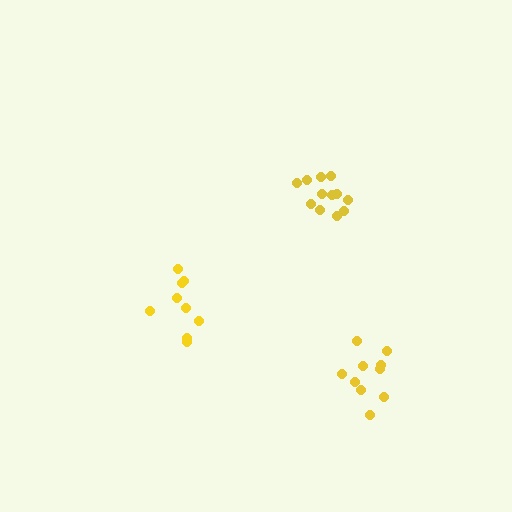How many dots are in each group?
Group 1: 12 dots, Group 2: 9 dots, Group 3: 10 dots (31 total).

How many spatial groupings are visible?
There are 3 spatial groupings.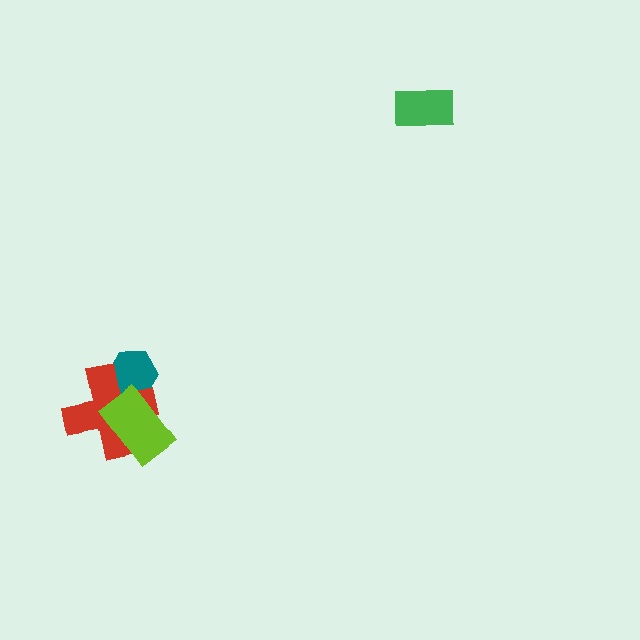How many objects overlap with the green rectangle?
0 objects overlap with the green rectangle.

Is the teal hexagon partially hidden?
Yes, it is partially covered by another shape.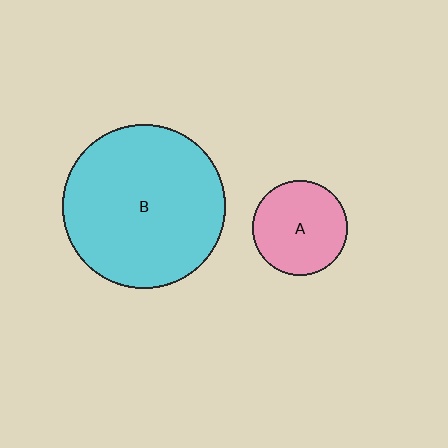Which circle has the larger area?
Circle B (cyan).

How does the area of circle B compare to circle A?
Approximately 3.0 times.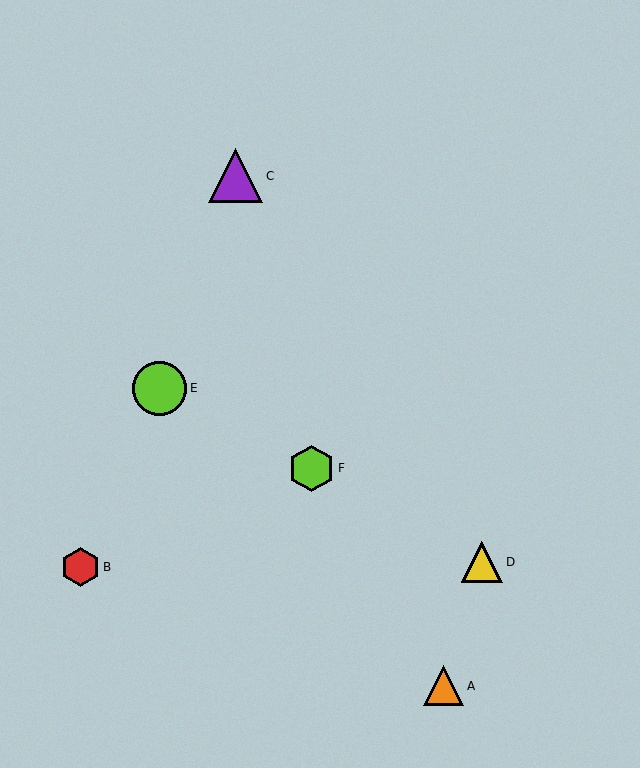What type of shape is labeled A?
Shape A is an orange triangle.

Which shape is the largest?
The lime circle (labeled E) is the largest.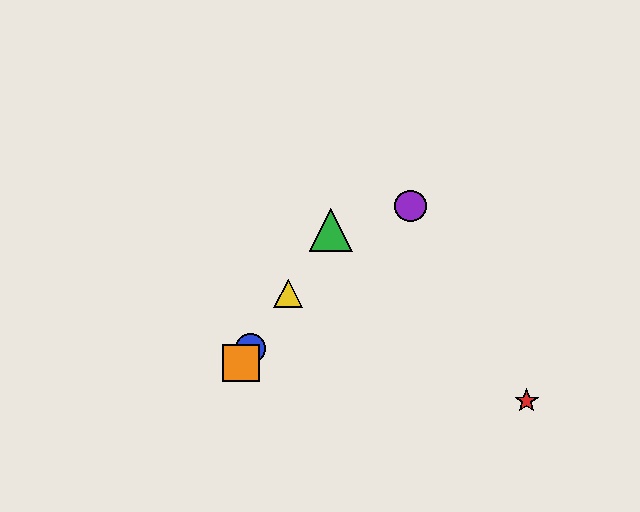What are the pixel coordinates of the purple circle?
The purple circle is at (410, 206).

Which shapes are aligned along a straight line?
The blue circle, the green triangle, the yellow triangle, the orange square are aligned along a straight line.